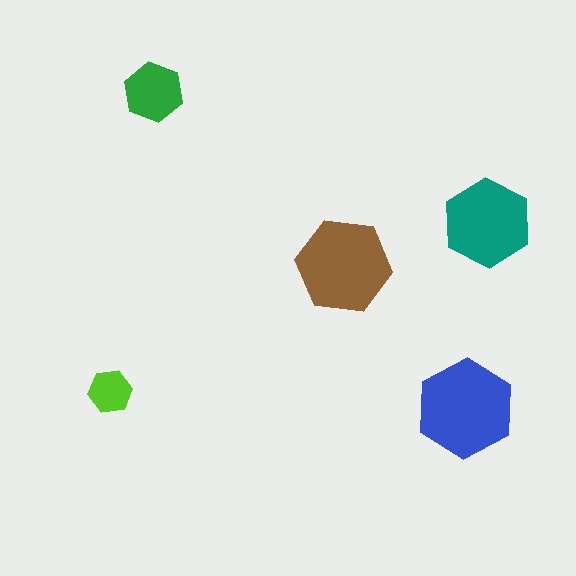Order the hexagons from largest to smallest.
the blue one, the brown one, the teal one, the green one, the lime one.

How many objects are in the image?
There are 5 objects in the image.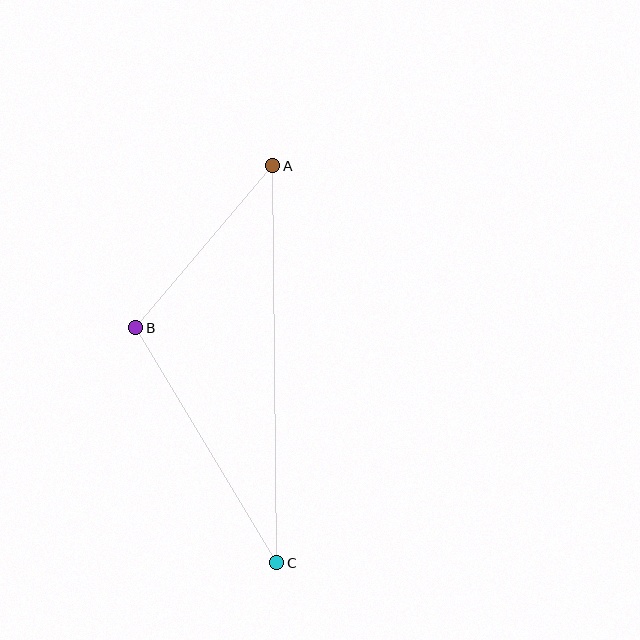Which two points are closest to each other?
Points A and B are closest to each other.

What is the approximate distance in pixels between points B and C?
The distance between B and C is approximately 274 pixels.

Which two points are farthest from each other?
Points A and C are farthest from each other.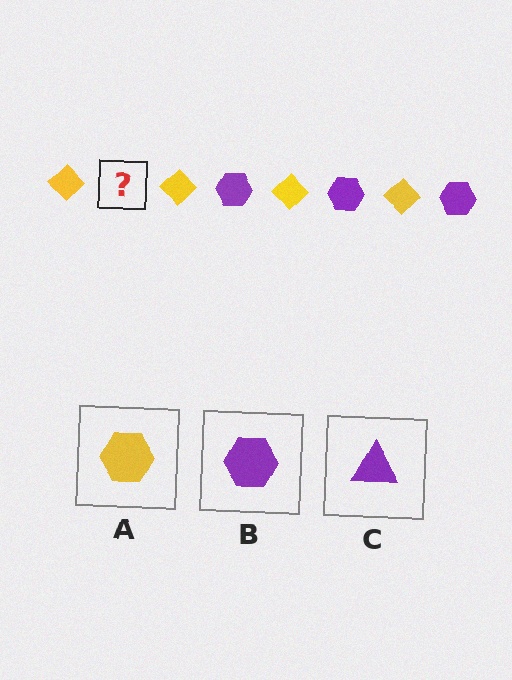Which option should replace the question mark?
Option B.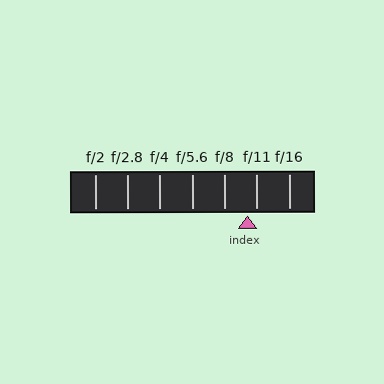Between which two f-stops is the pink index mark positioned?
The index mark is between f/8 and f/11.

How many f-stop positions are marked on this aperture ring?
There are 7 f-stop positions marked.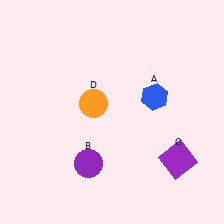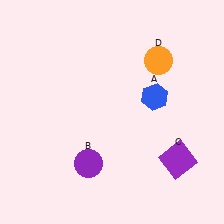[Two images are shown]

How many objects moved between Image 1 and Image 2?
1 object moved between the two images.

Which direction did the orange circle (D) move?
The orange circle (D) moved right.